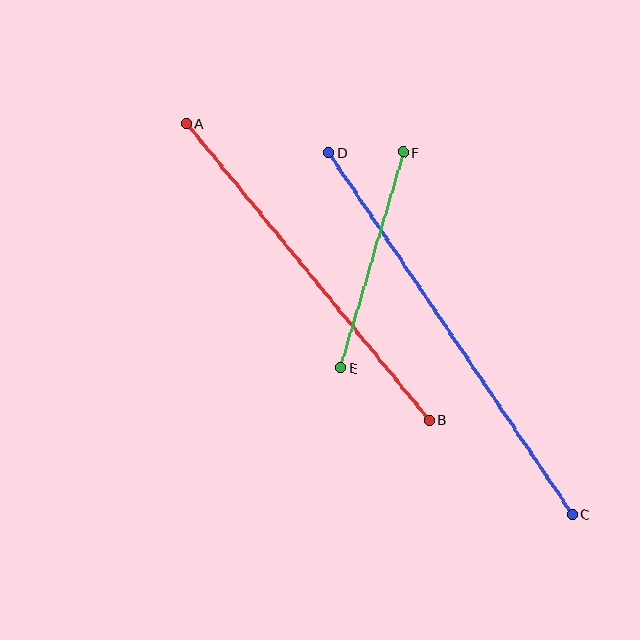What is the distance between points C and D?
The distance is approximately 436 pixels.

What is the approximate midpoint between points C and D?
The midpoint is at approximately (451, 333) pixels.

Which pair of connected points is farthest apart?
Points C and D are farthest apart.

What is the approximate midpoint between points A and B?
The midpoint is at approximately (308, 272) pixels.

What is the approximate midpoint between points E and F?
The midpoint is at approximately (372, 260) pixels.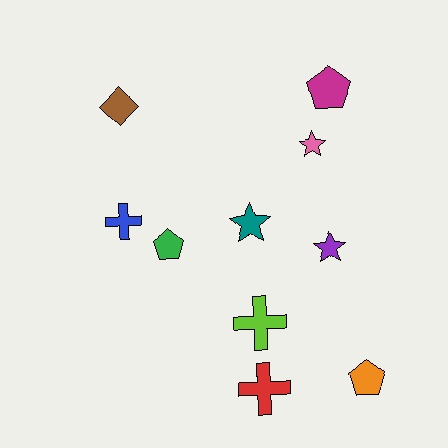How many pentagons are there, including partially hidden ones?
There are 3 pentagons.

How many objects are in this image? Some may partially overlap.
There are 10 objects.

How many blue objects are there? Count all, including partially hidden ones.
There is 1 blue object.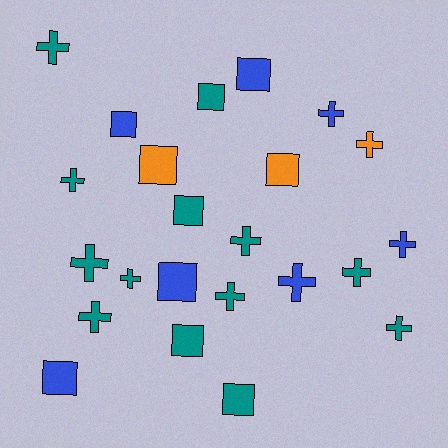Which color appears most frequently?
Teal, with 13 objects.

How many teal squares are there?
There are 4 teal squares.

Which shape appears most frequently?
Cross, with 13 objects.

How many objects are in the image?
There are 23 objects.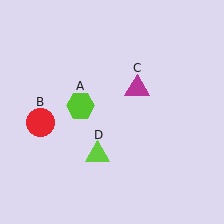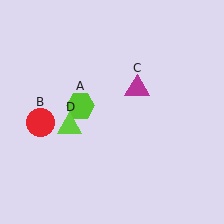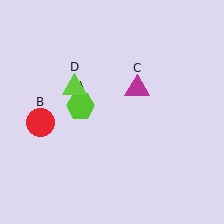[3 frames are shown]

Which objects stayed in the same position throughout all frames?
Lime hexagon (object A) and red circle (object B) and magenta triangle (object C) remained stationary.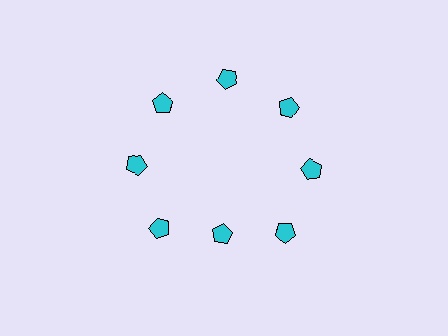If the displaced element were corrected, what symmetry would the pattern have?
It would have 8-fold rotational symmetry — the pattern would map onto itself every 45 degrees.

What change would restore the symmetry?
The symmetry would be restored by moving it outward, back onto the ring so that all 8 pentagons sit at equal angles and equal distance from the center.